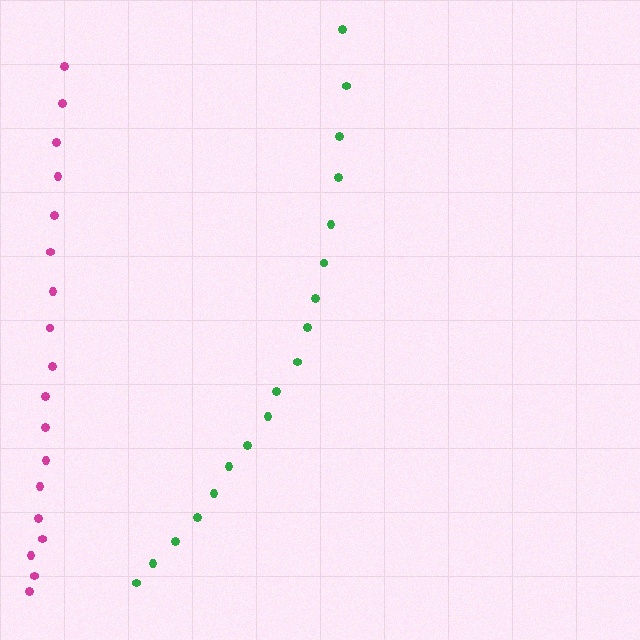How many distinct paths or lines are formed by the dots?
There are 2 distinct paths.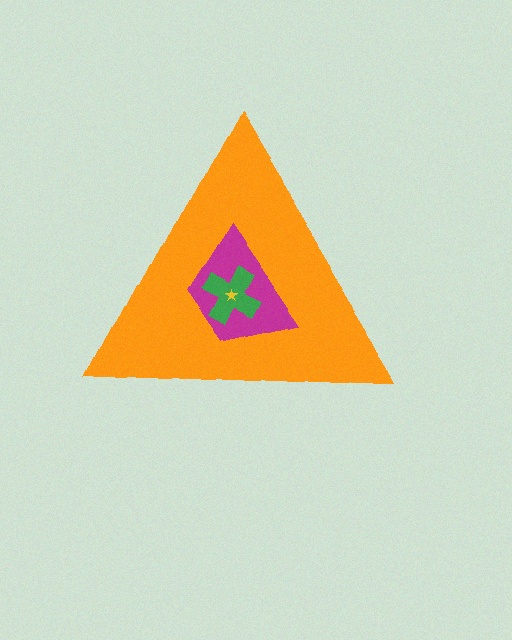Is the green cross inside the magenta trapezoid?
Yes.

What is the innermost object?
The yellow star.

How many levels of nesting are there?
4.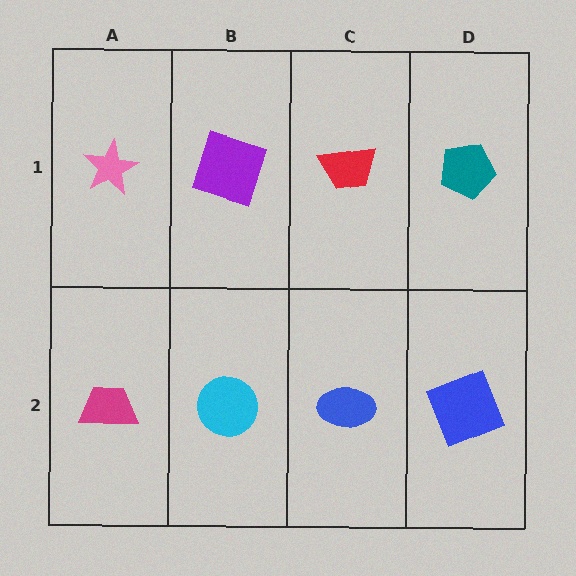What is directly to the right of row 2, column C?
A blue square.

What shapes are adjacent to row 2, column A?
A pink star (row 1, column A), a cyan circle (row 2, column B).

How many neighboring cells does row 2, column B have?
3.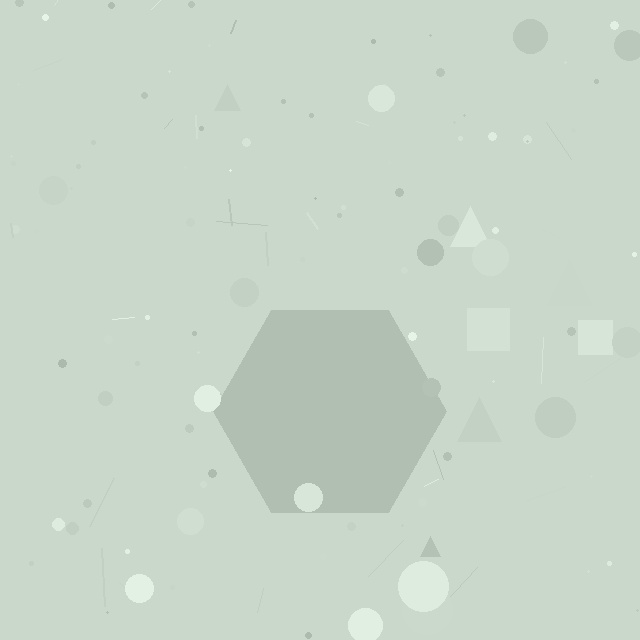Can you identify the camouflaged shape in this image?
The camouflaged shape is a hexagon.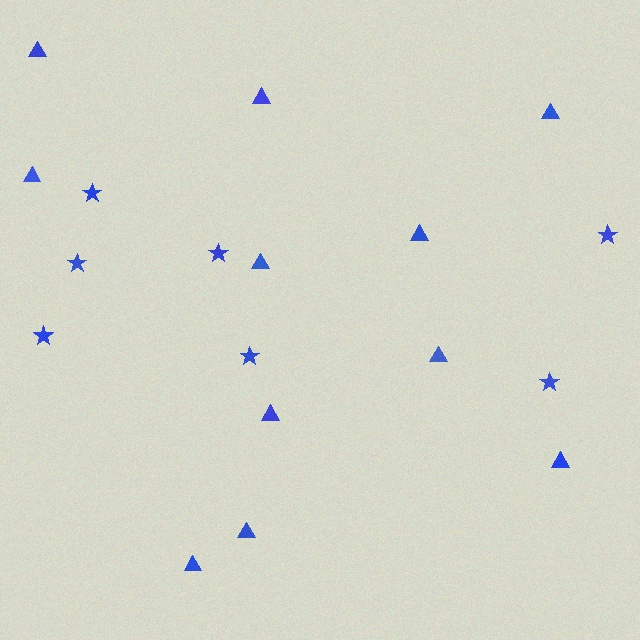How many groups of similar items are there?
There are 2 groups: one group of triangles (11) and one group of stars (7).